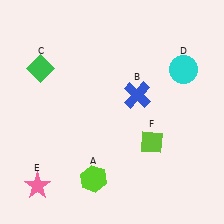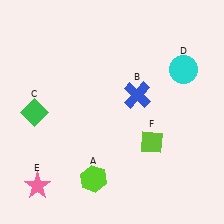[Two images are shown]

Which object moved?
The green diamond (C) moved down.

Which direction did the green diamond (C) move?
The green diamond (C) moved down.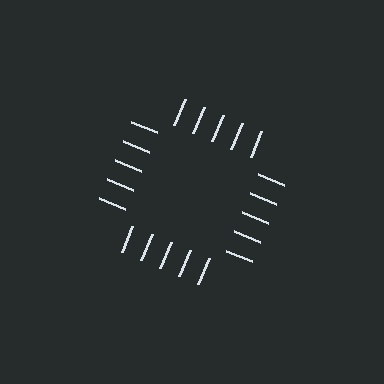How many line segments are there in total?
20 — 5 along each of the 4 edges.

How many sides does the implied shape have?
4 sides — the line-ends trace a square.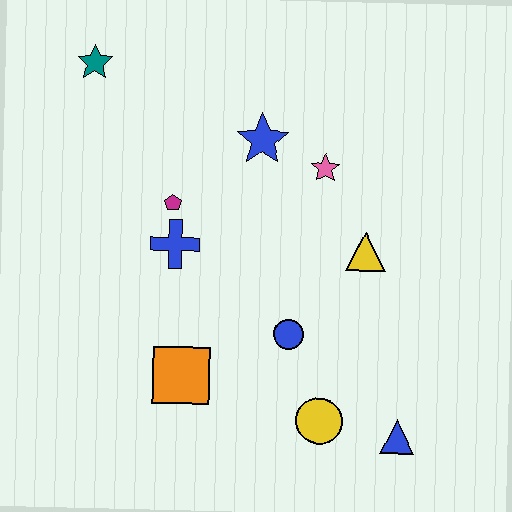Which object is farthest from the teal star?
The blue triangle is farthest from the teal star.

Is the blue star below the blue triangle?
No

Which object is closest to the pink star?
The blue star is closest to the pink star.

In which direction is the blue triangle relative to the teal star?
The blue triangle is below the teal star.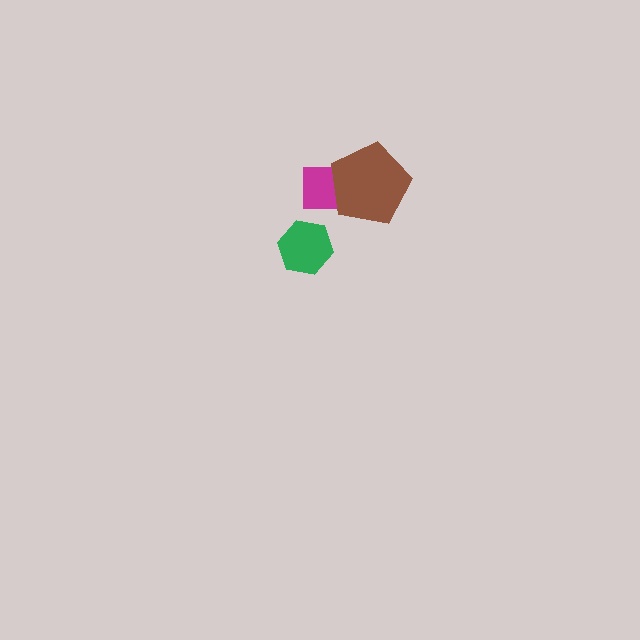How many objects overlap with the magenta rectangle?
1 object overlaps with the magenta rectangle.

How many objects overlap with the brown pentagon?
1 object overlaps with the brown pentagon.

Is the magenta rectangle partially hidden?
Yes, it is partially covered by another shape.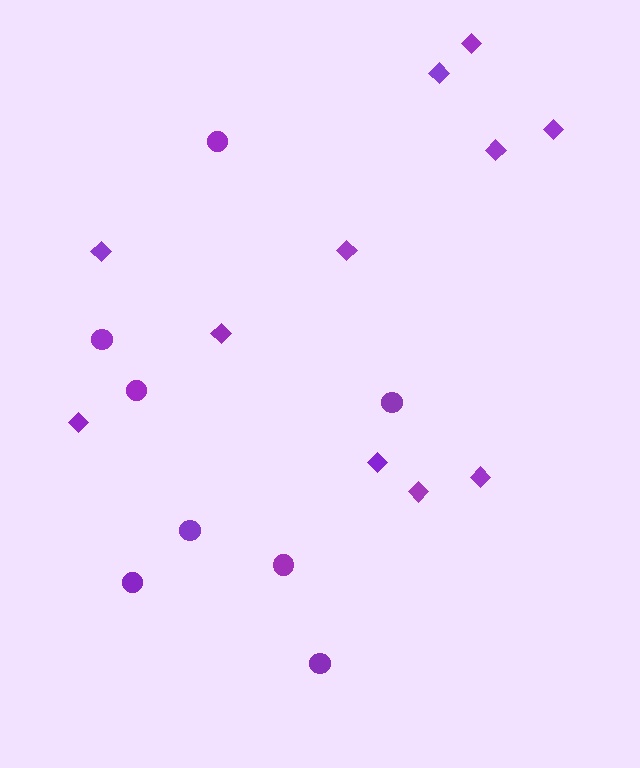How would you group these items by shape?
There are 2 groups: one group of circles (8) and one group of diamonds (11).